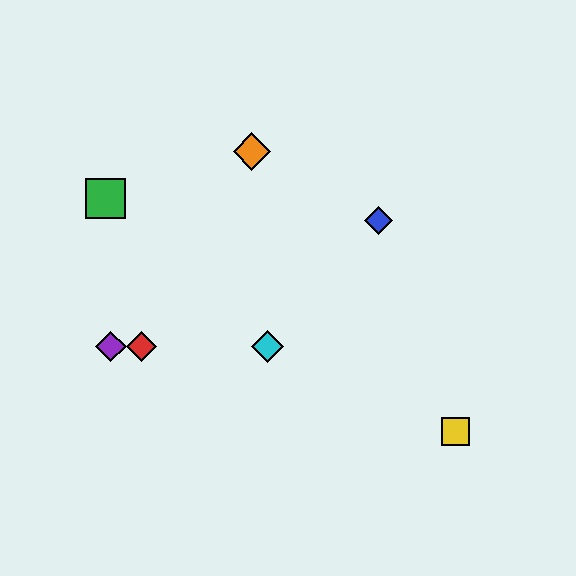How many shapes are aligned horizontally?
3 shapes (the red diamond, the purple diamond, the cyan diamond) are aligned horizontally.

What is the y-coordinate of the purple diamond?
The purple diamond is at y≈347.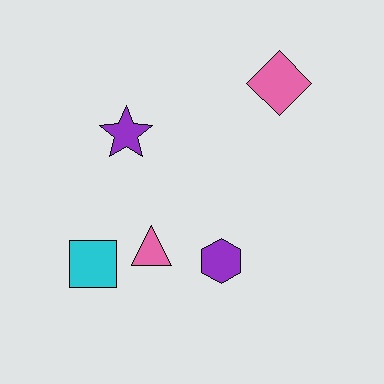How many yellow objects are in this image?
There are no yellow objects.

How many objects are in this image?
There are 5 objects.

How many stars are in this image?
There is 1 star.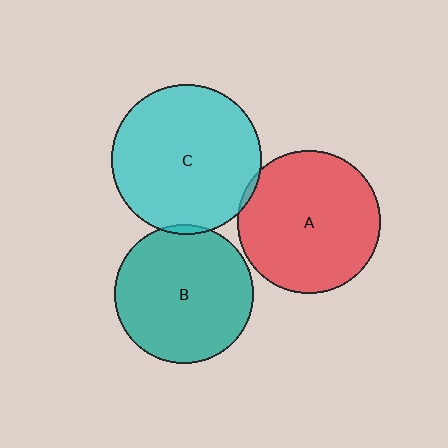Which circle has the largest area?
Circle C (cyan).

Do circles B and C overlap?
Yes.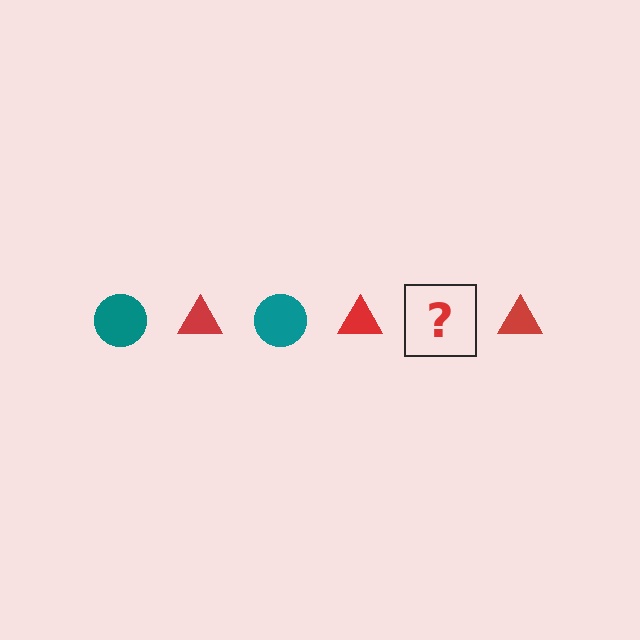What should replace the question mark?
The question mark should be replaced with a teal circle.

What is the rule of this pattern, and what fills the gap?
The rule is that the pattern alternates between teal circle and red triangle. The gap should be filled with a teal circle.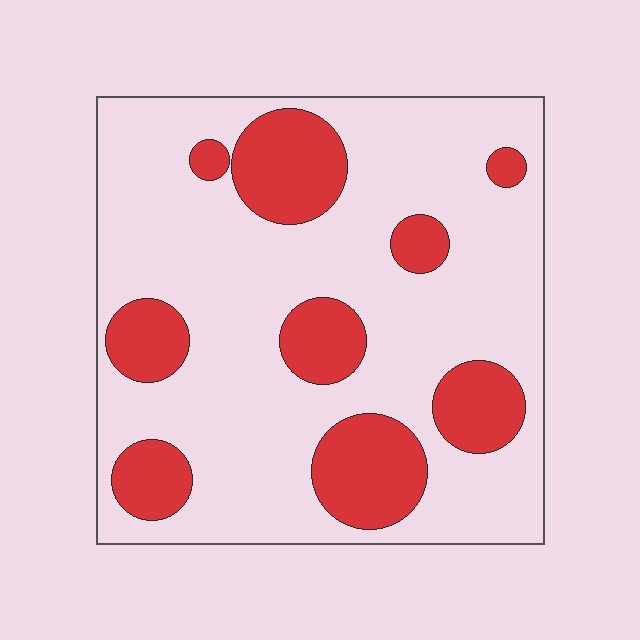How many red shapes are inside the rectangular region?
9.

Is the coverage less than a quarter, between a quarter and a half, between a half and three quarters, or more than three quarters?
Between a quarter and a half.